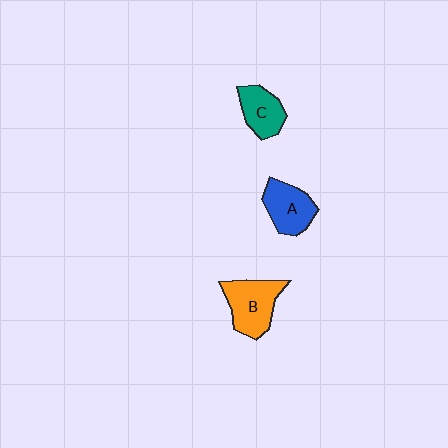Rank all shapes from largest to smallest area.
From largest to smallest: B (orange), A (blue), C (teal).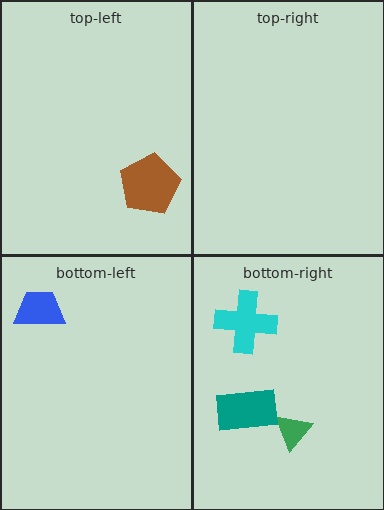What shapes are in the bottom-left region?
The blue trapezoid.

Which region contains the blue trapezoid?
The bottom-left region.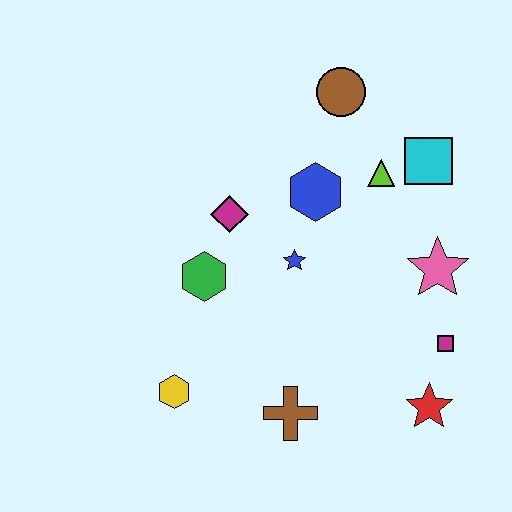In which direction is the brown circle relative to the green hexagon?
The brown circle is above the green hexagon.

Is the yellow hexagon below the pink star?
Yes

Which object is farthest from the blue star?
The red star is farthest from the blue star.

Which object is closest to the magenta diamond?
The green hexagon is closest to the magenta diamond.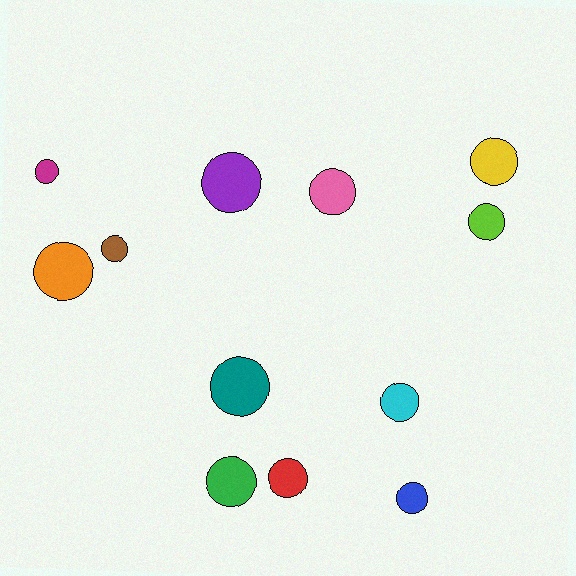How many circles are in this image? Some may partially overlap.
There are 12 circles.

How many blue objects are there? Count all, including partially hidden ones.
There is 1 blue object.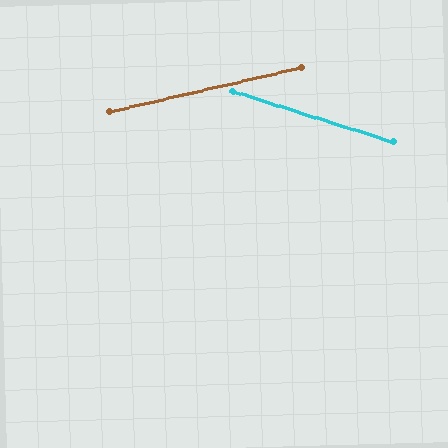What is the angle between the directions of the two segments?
Approximately 30 degrees.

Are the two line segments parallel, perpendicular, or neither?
Neither parallel nor perpendicular — they differ by about 30°.